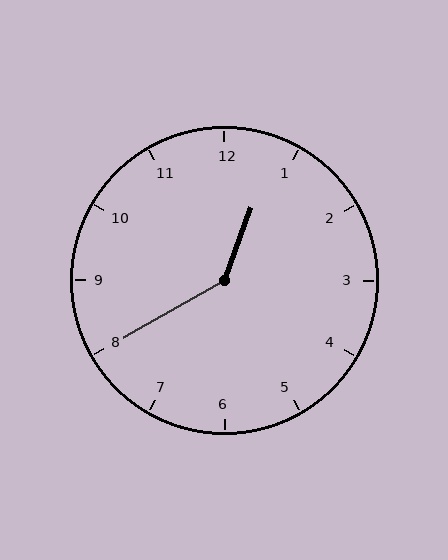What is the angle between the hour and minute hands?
Approximately 140 degrees.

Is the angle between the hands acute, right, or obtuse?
It is obtuse.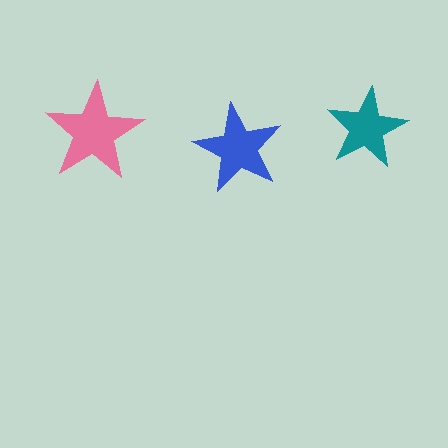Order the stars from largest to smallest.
the pink one, the blue one, the teal one.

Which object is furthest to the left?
The pink star is leftmost.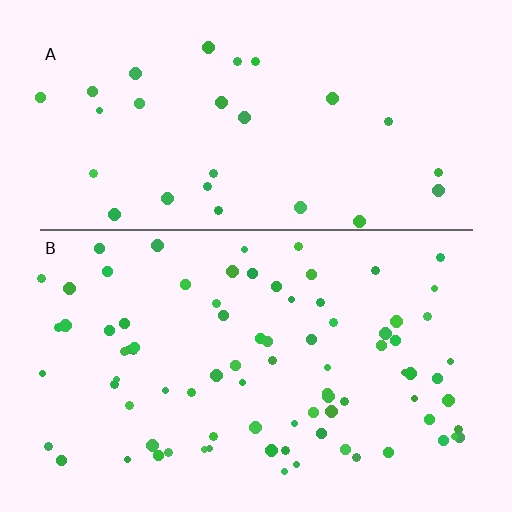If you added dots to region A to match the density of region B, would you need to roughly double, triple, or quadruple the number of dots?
Approximately triple.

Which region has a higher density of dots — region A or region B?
B (the bottom).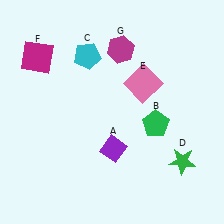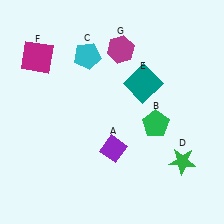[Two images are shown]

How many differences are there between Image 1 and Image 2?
There is 1 difference between the two images.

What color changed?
The square (E) changed from pink in Image 1 to teal in Image 2.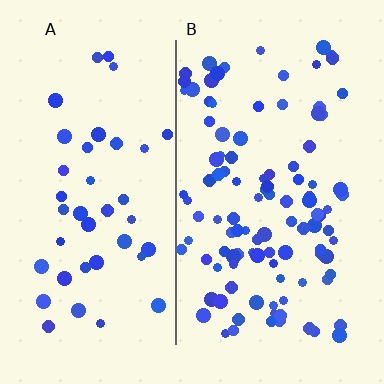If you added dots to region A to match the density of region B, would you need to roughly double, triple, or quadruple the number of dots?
Approximately triple.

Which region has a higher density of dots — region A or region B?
B (the right).